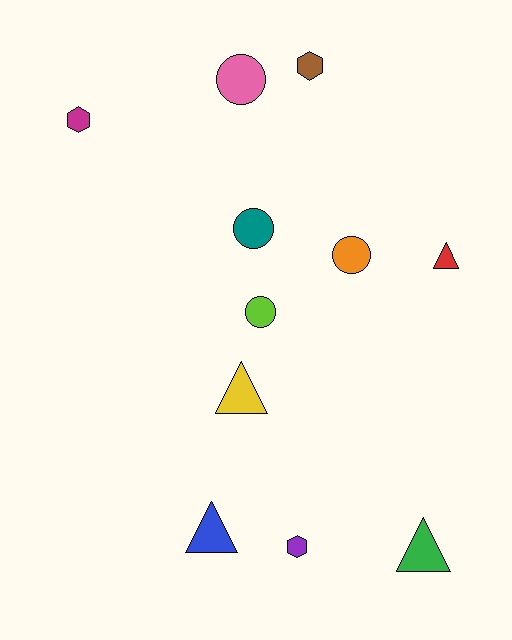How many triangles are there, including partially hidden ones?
There are 4 triangles.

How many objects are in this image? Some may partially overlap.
There are 11 objects.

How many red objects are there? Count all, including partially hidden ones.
There is 1 red object.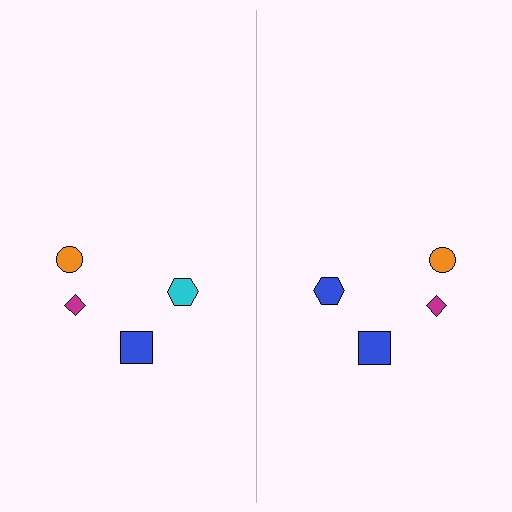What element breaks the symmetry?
The blue hexagon on the right side breaks the symmetry — its mirror counterpart is cyan.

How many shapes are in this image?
There are 8 shapes in this image.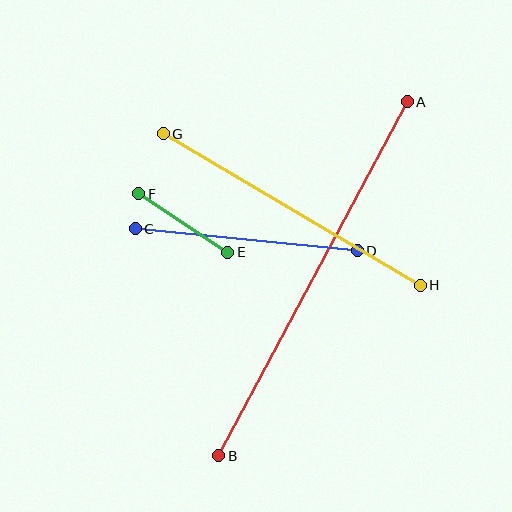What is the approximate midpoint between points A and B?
The midpoint is at approximately (313, 279) pixels.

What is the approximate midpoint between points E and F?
The midpoint is at approximately (183, 223) pixels.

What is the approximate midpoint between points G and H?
The midpoint is at approximately (292, 210) pixels.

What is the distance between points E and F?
The distance is approximately 106 pixels.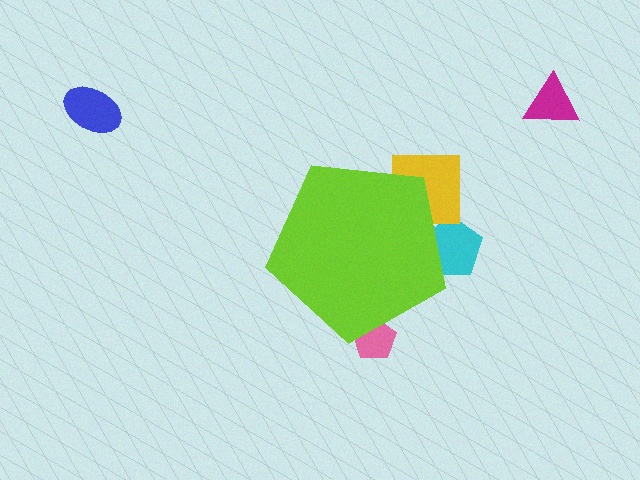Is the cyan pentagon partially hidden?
Yes, the cyan pentagon is partially hidden behind the lime pentagon.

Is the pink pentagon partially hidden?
Yes, the pink pentagon is partially hidden behind the lime pentagon.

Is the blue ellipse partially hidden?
No, the blue ellipse is fully visible.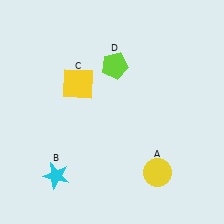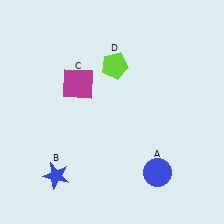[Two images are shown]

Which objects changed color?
A changed from yellow to blue. B changed from cyan to blue. C changed from yellow to magenta.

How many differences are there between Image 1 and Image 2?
There are 3 differences between the two images.